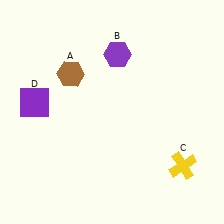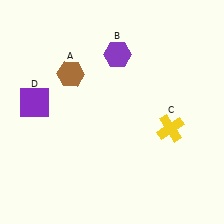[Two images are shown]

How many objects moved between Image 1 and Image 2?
1 object moved between the two images.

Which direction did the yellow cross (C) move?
The yellow cross (C) moved up.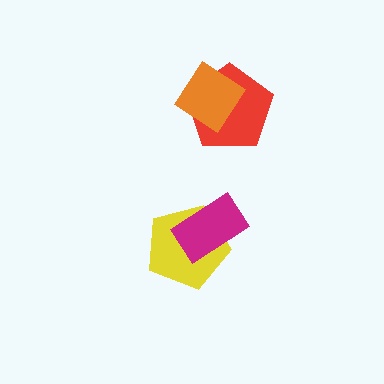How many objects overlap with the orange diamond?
1 object overlaps with the orange diamond.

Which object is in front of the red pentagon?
The orange diamond is in front of the red pentagon.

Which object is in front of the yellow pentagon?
The magenta rectangle is in front of the yellow pentagon.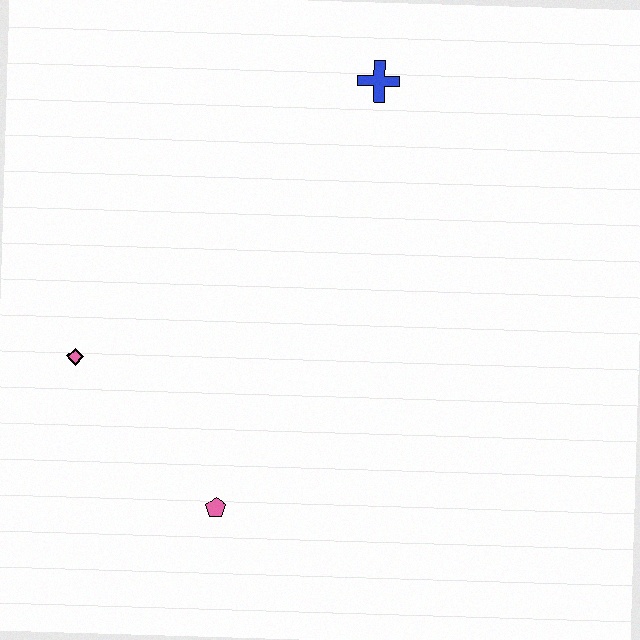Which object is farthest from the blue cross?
The pink pentagon is farthest from the blue cross.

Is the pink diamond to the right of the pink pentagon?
No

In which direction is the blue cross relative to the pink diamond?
The blue cross is to the right of the pink diamond.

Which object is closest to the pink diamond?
The pink pentagon is closest to the pink diamond.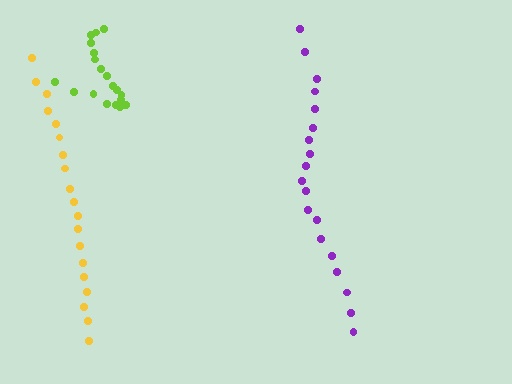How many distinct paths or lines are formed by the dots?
There are 3 distinct paths.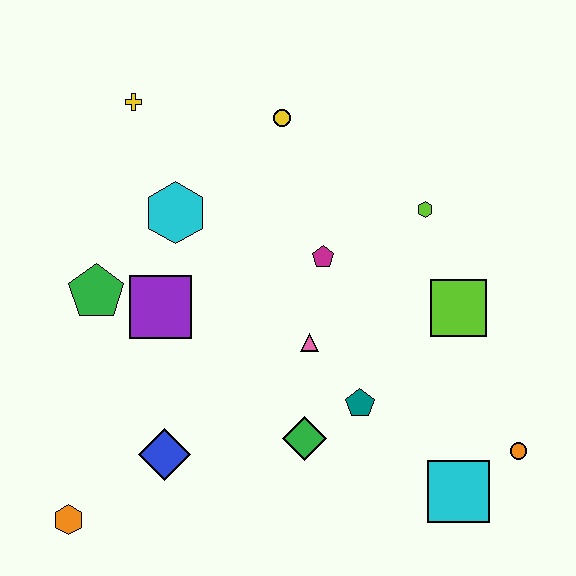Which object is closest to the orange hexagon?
The blue diamond is closest to the orange hexagon.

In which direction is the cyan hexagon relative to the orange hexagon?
The cyan hexagon is above the orange hexagon.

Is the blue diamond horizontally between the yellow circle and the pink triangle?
No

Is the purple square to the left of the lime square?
Yes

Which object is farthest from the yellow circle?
The orange hexagon is farthest from the yellow circle.